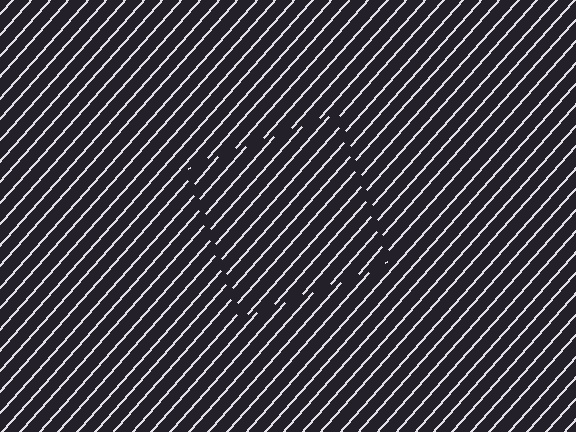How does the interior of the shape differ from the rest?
The interior of the shape contains the same grating, shifted by half a period — the contour is defined by the phase discontinuity where line-ends from the inner and outer gratings abut.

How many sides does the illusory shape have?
4 sides — the line-ends trace a square.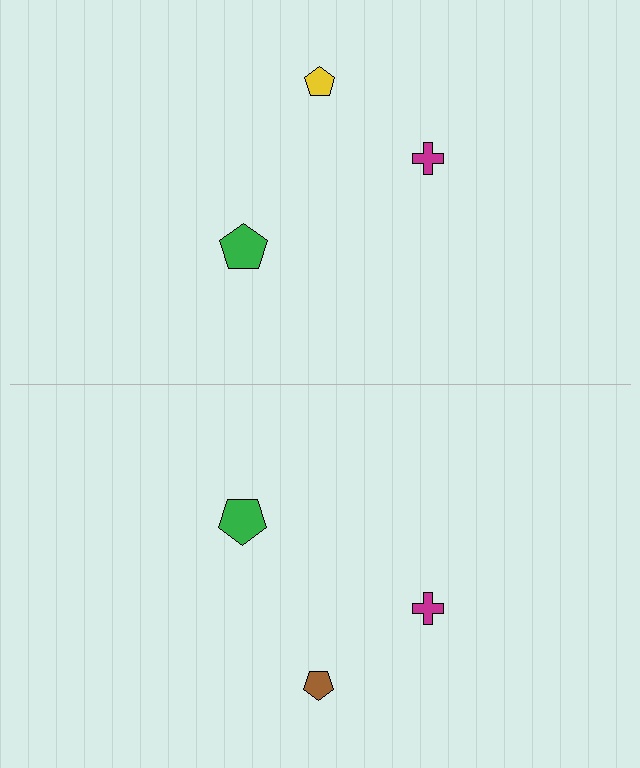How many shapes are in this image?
There are 6 shapes in this image.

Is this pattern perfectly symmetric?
No, the pattern is not perfectly symmetric. The brown pentagon on the bottom side breaks the symmetry — its mirror counterpart is yellow.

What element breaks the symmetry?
The brown pentagon on the bottom side breaks the symmetry — its mirror counterpart is yellow.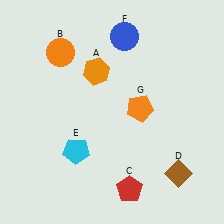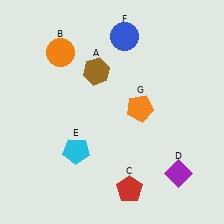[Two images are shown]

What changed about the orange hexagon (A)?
In Image 1, A is orange. In Image 2, it changed to brown.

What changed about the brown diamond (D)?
In Image 1, D is brown. In Image 2, it changed to purple.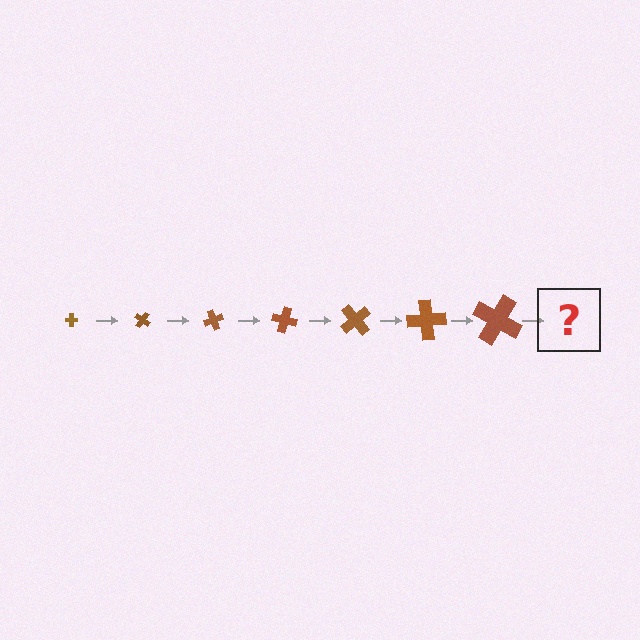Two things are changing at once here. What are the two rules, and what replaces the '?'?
The two rules are that the cross grows larger each step and it rotates 35 degrees each step. The '?' should be a cross, larger than the previous one and rotated 245 degrees from the start.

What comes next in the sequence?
The next element should be a cross, larger than the previous one and rotated 245 degrees from the start.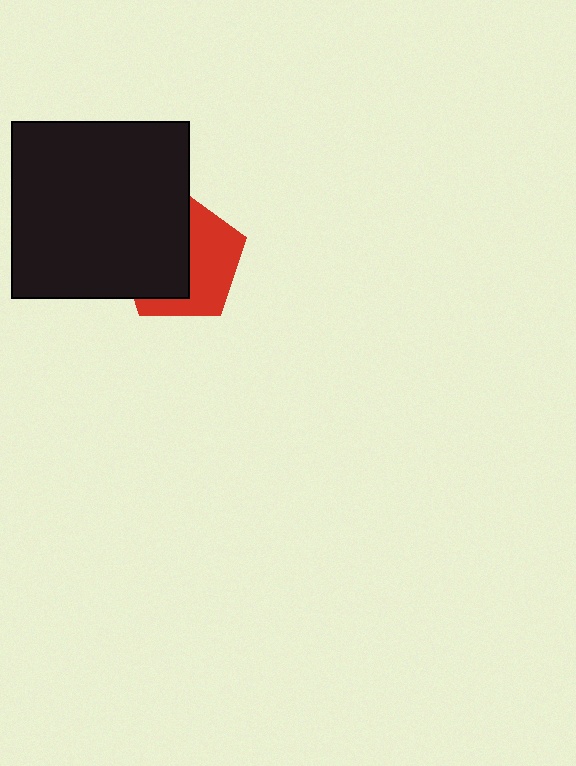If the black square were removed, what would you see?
You would see the complete red pentagon.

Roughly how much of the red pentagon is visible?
About half of it is visible (roughly 48%).